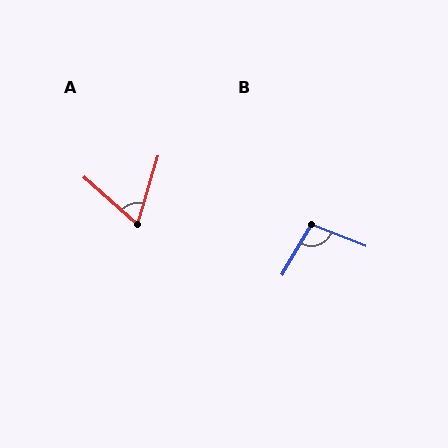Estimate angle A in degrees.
Approximately 65 degrees.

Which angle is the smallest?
A, at approximately 65 degrees.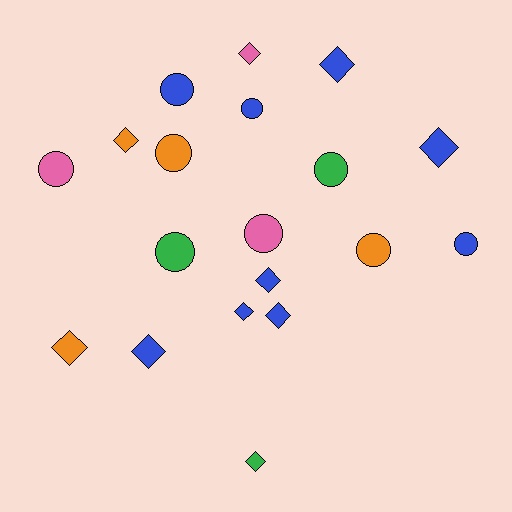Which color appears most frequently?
Blue, with 9 objects.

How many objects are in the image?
There are 19 objects.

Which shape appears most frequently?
Diamond, with 10 objects.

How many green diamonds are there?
There is 1 green diamond.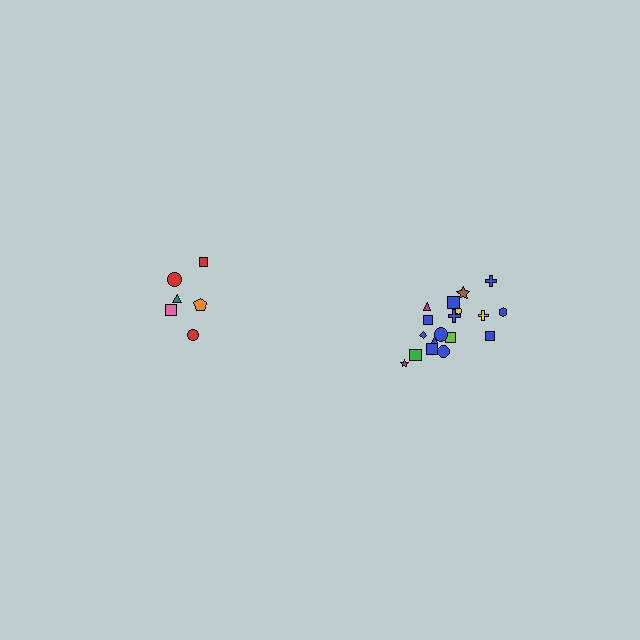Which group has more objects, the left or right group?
The right group.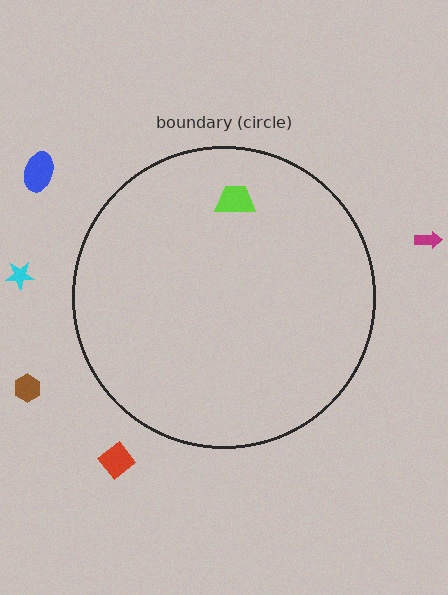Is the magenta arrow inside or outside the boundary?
Outside.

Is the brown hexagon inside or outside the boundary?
Outside.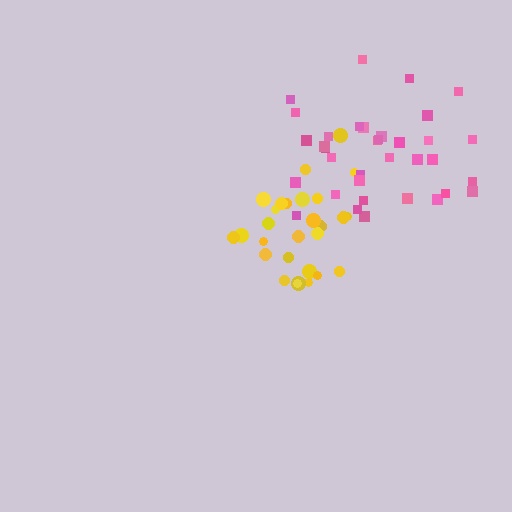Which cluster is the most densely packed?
Yellow.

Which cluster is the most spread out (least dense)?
Pink.